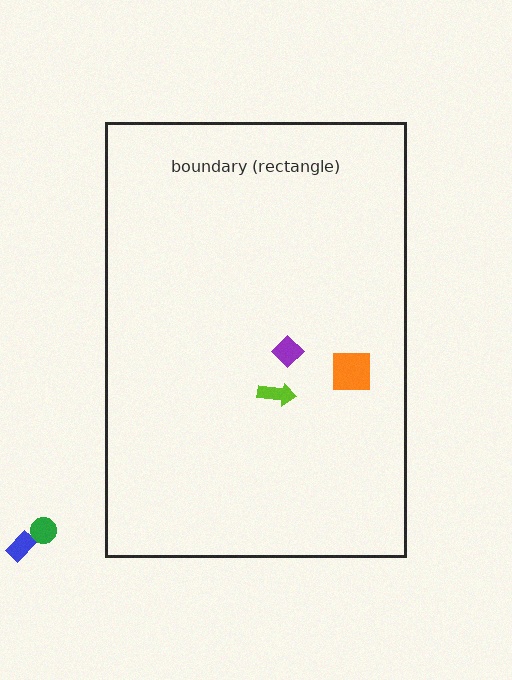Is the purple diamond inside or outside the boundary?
Inside.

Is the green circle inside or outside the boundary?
Outside.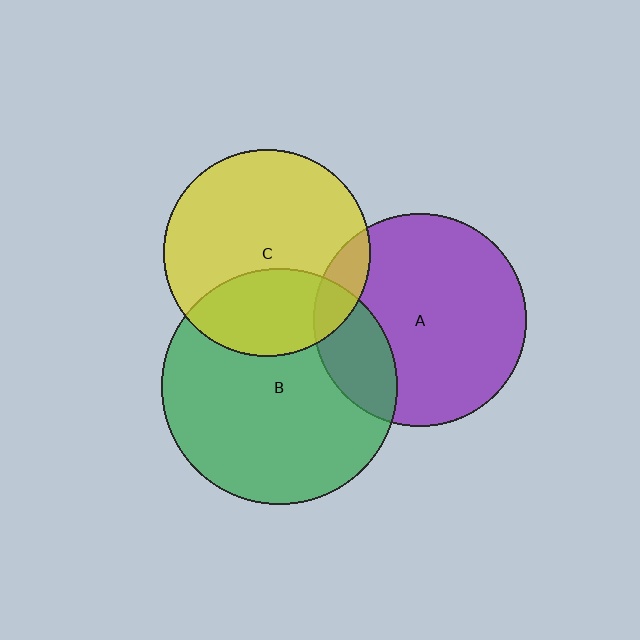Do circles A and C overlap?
Yes.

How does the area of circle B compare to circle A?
Approximately 1.2 times.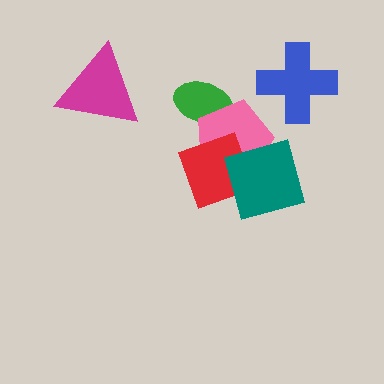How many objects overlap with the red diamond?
2 objects overlap with the red diamond.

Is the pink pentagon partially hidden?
Yes, it is partially covered by another shape.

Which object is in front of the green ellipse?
The pink pentagon is in front of the green ellipse.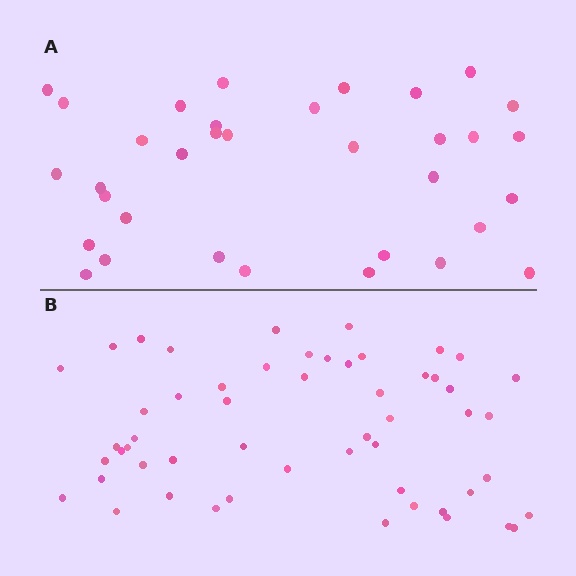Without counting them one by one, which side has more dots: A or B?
Region B (the bottom region) has more dots.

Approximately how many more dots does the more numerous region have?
Region B has approximately 20 more dots than region A.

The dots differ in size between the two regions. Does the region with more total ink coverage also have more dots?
No. Region A has more total ink coverage because its dots are larger, but region B actually contains more individual dots. Total area can be misleading — the number of items is what matters here.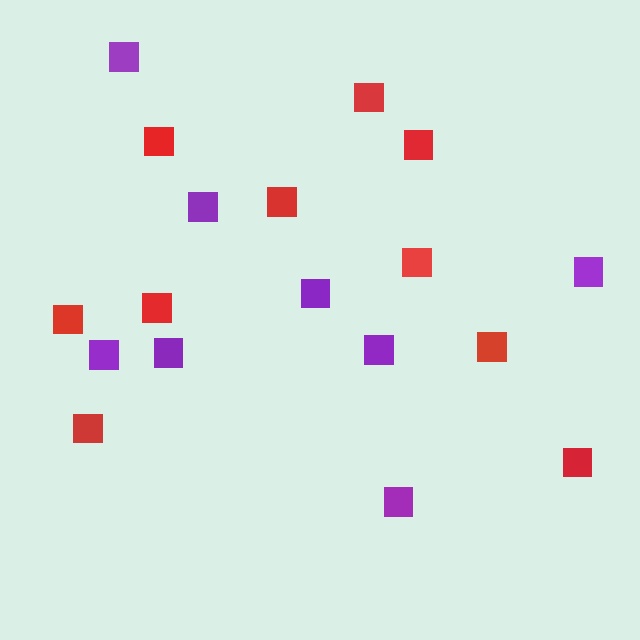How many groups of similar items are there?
There are 2 groups: one group of red squares (10) and one group of purple squares (8).